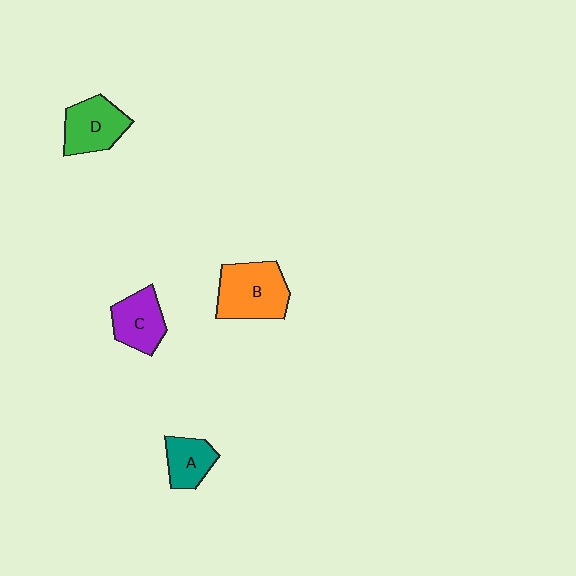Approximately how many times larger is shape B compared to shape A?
Approximately 1.8 times.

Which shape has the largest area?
Shape B (orange).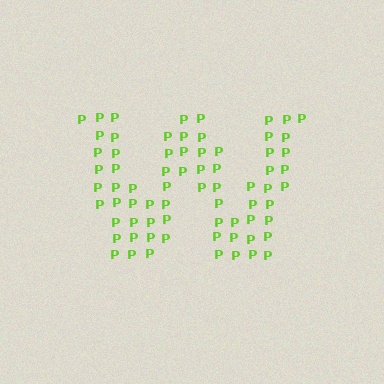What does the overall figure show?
The overall figure shows the letter W.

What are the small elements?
The small elements are letter P's.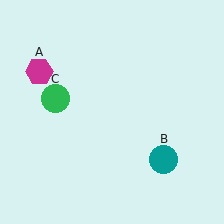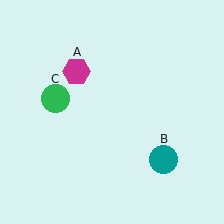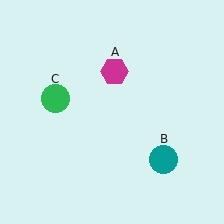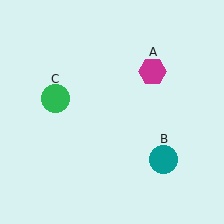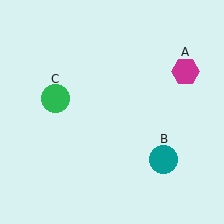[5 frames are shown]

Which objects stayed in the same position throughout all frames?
Teal circle (object B) and green circle (object C) remained stationary.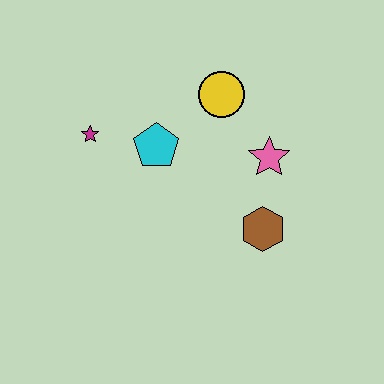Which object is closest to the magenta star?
The cyan pentagon is closest to the magenta star.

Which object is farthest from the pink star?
The magenta star is farthest from the pink star.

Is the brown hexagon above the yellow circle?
No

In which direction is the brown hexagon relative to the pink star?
The brown hexagon is below the pink star.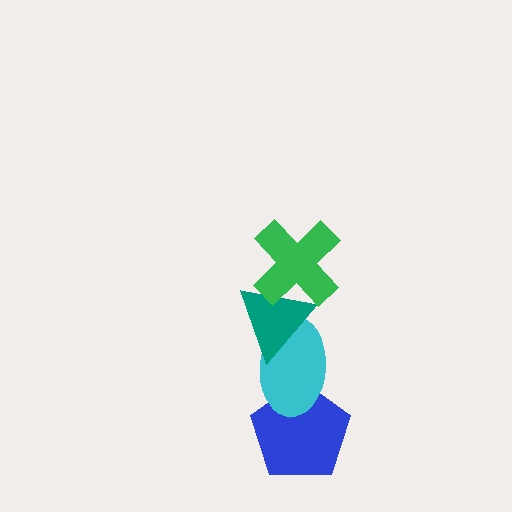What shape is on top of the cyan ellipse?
The teal triangle is on top of the cyan ellipse.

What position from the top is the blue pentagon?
The blue pentagon is 4th from the top.